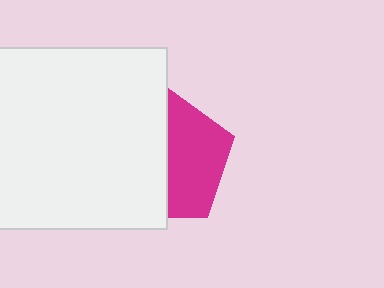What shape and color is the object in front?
The object in front is a white rectangle.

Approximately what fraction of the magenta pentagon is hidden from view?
Roughly 53% of the magenta pentagon is hidden behind the white rectangle.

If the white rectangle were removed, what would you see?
You would see the complete magenta pentagon.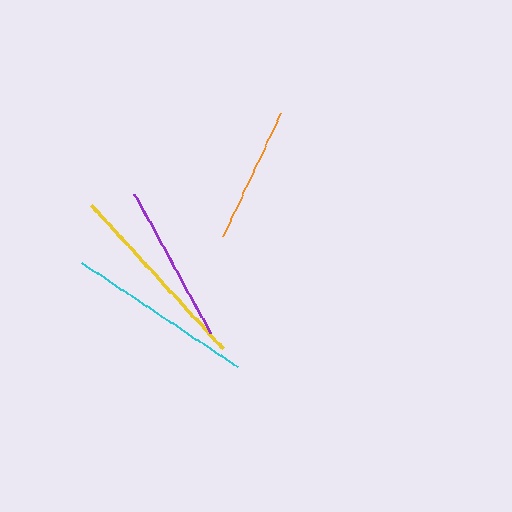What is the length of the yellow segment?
The yellow segment is approximately 195 pixels long.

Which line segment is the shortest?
The orange line is the shortest at approximately 136 pixels.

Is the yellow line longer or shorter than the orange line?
The yellow line is longer than the orange line.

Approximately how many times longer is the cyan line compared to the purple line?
The cyan line is approximately 1.2 times the length of the purple line.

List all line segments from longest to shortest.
From longest to shortest: yellow, cyan, purple, orange.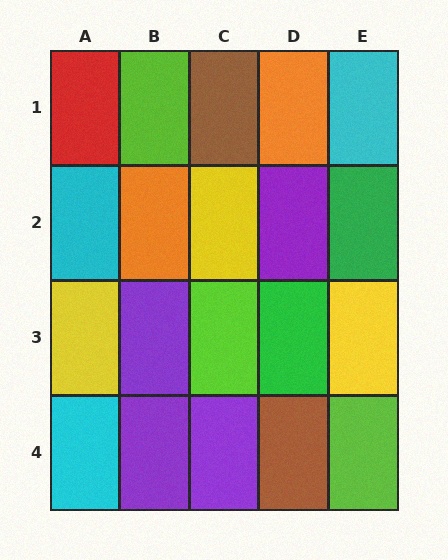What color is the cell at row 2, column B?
Orange.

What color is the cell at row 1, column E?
Cyan.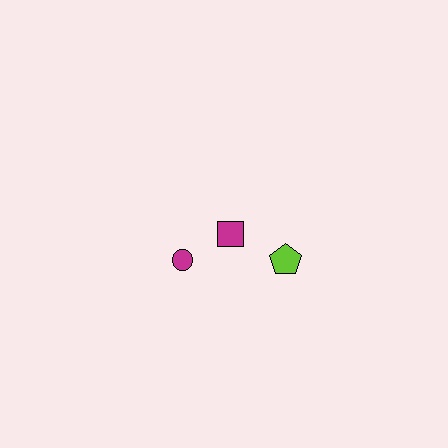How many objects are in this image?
There are 3 objects.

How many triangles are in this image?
There are no triangles.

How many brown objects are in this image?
There are no brown objects.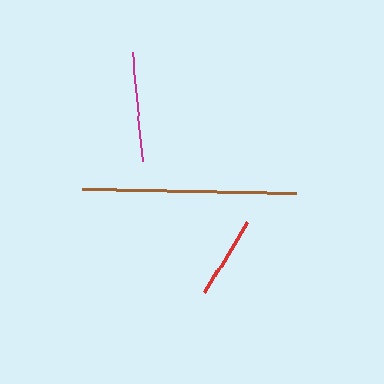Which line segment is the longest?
The brown line is the longest at approximately 214 pixels.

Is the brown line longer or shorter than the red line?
The brown line is longer than the red line.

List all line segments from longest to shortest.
From longest to shortest: brown, magenta, red.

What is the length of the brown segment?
The brown segment is approximately 214 pixels long.